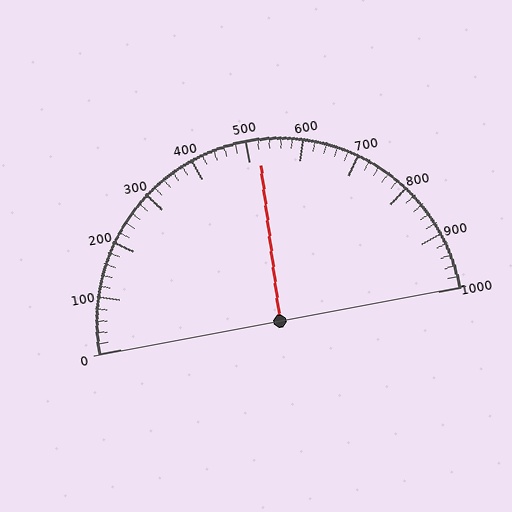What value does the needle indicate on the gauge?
The needle indicates approximately 520.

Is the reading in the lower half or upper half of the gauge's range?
The reading is in the upper half of the range (0 to 1000).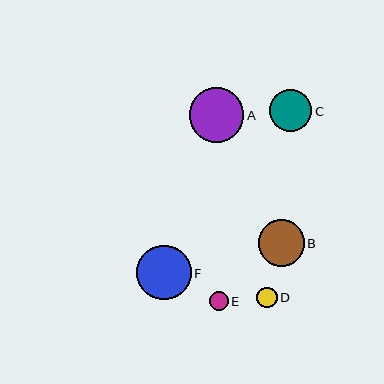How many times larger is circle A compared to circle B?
Circle A is approximately 1.2 times the size of circle B.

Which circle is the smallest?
Circle E is the smallest with a size of approximately 19 pixels.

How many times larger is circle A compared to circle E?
Circle A is approximately 2.9 times the size of circle E.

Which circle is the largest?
Circle A is the largest with a size of approximately 55 pixels.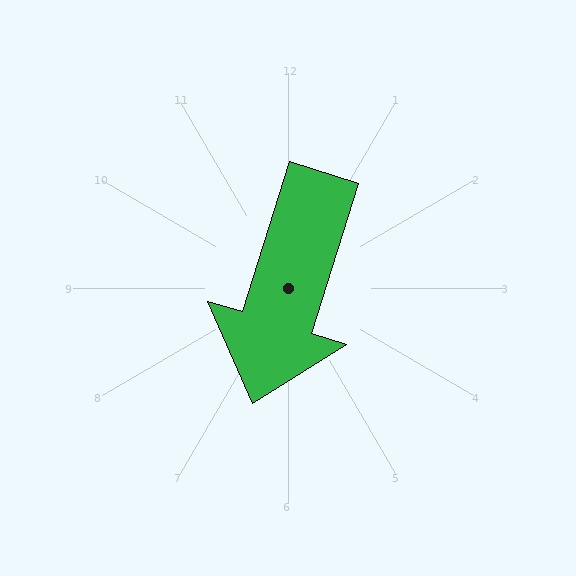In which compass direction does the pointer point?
South.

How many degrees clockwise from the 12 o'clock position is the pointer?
Approximately 197 degrees.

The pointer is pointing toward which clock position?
Roughly 7 o'clock.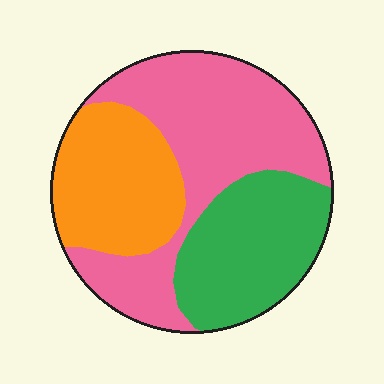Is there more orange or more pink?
Pink.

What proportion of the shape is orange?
Orange covers around 25% of the shape.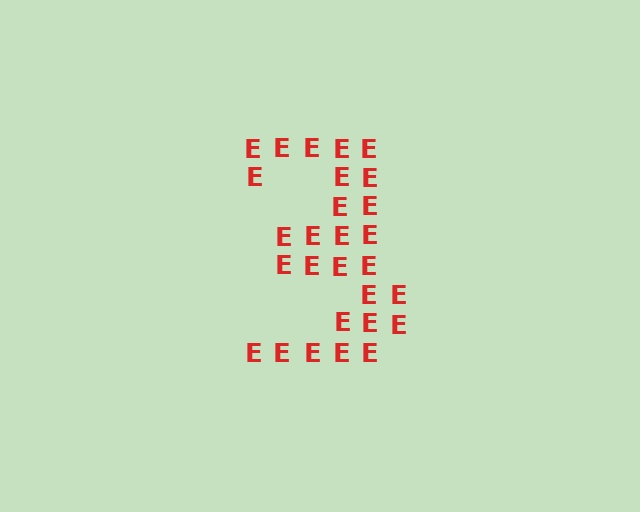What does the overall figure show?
The overall figure shows the digit 3.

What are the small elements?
The small elements are letter E's.